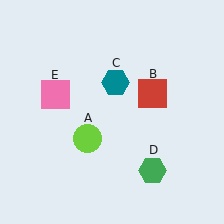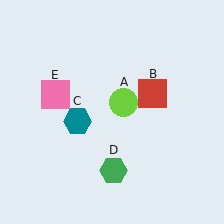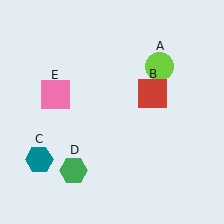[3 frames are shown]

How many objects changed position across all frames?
3 objects changed position: lime circle (object A), teal hexagon (object C), green hexagon (object D).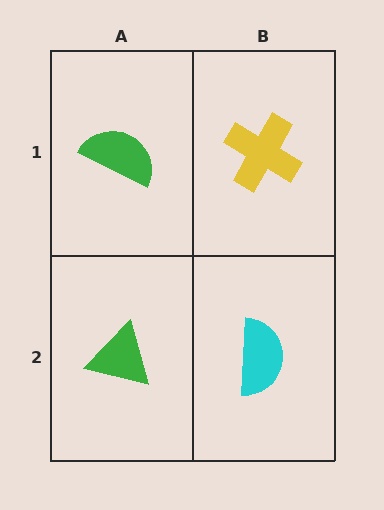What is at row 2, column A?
A green triangle.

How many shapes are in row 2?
2 shapes.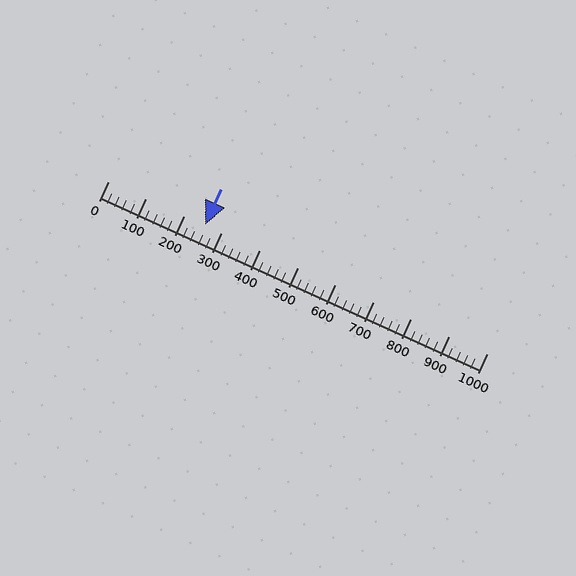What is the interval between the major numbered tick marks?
The major tick marks are spaced 100 units apart.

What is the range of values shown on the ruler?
The ruler shows values from 0 to 1000.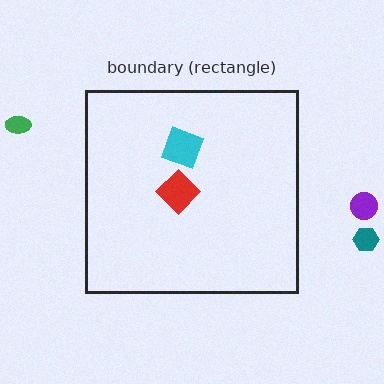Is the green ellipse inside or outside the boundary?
Outside.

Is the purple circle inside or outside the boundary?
Outside.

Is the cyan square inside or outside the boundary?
Inside.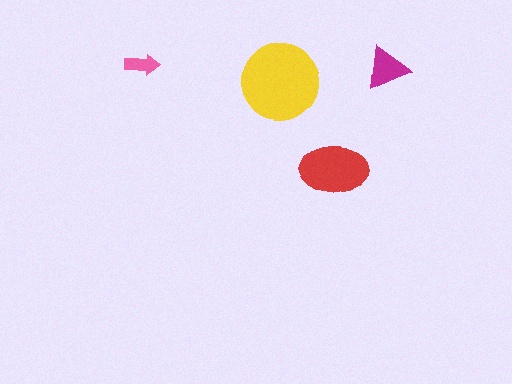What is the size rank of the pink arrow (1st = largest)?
4th.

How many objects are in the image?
There are 4 objects in the image.